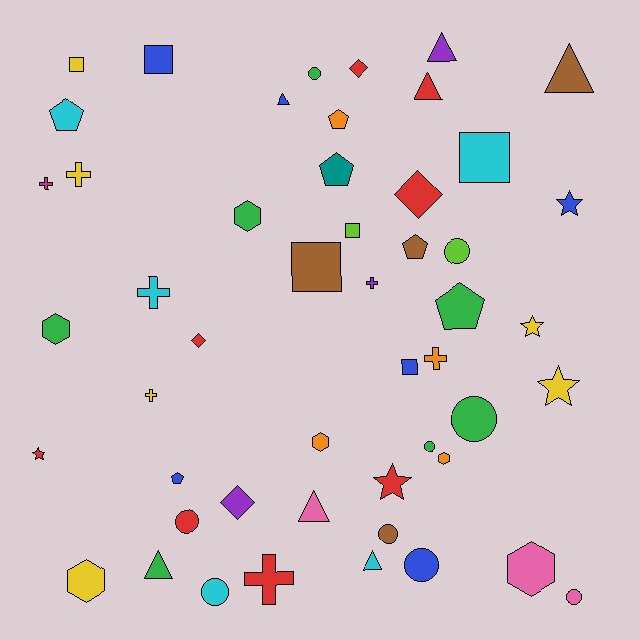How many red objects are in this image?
There are 8 red objects.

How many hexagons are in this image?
There are 6 hexagons.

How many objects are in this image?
There are 50 objects.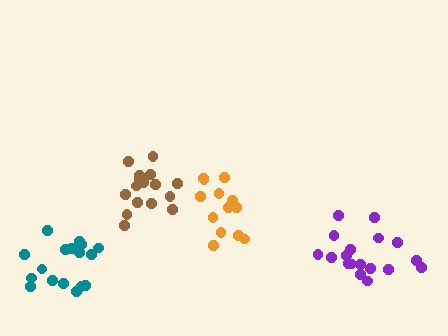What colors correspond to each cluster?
The clusters are colored: brown, purple, teal, orange.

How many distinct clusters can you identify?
There are 4 distinct clusters.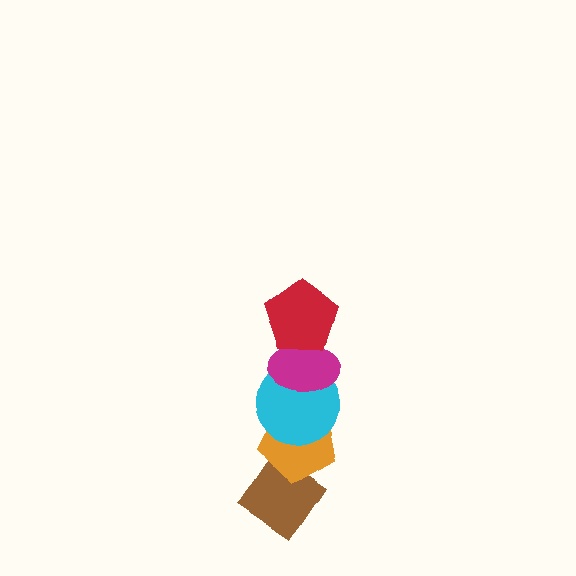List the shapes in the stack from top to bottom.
From top to bottom: the red pentagon, the magenta ellipse, the cyan circle, the orange pentagon, the brown diamond.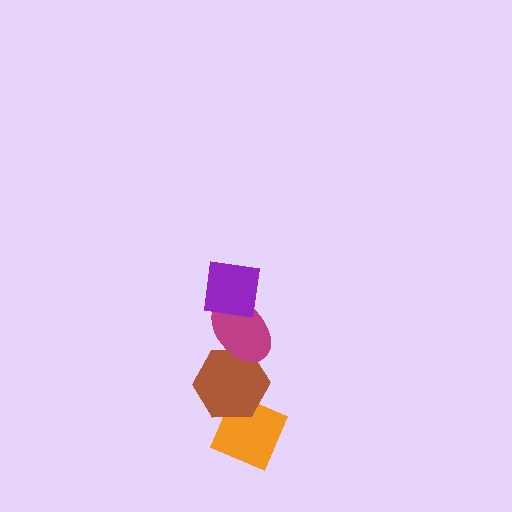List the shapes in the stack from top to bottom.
From top to bottom: the purple square, the magenta ellipse, the brown hexagon, the orange diamond.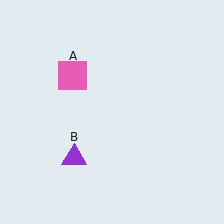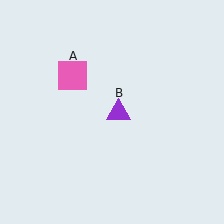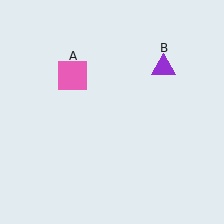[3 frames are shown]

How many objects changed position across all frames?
1 object changed position: purple triangle (object B).